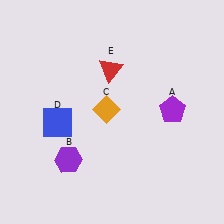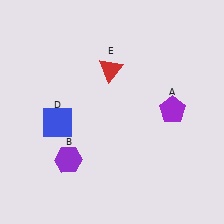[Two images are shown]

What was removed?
The orange diamond (C) was removed in Image 2.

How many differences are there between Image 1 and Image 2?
There is 1 difference between the two images.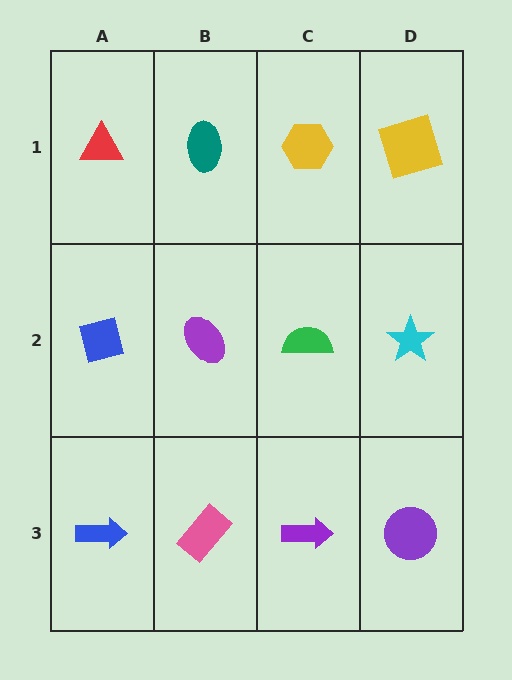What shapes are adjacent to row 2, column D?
A yellow square (row 1, column D), a purple circle (row 3, column D), a green semicircle (row 2, column C).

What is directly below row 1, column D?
A cyan star.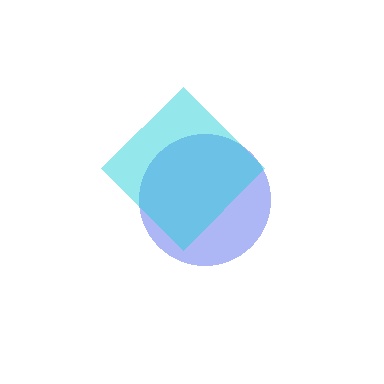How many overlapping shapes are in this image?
There are 2 overlapping shapes in the image.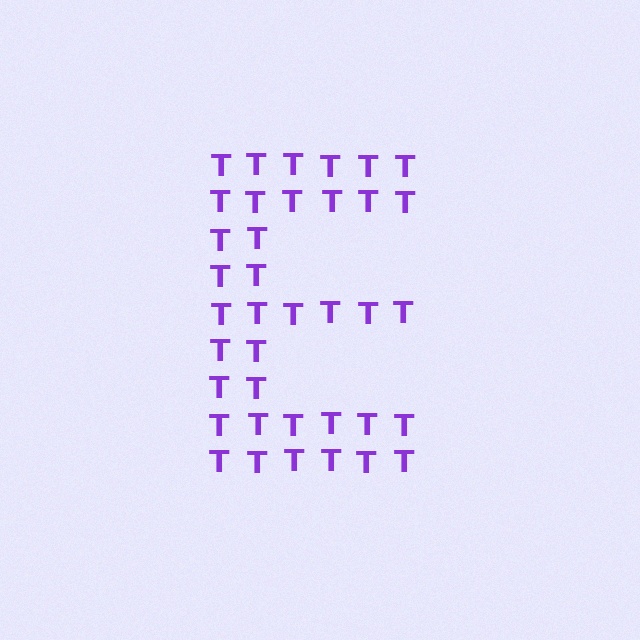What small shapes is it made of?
It is made of small letter T's.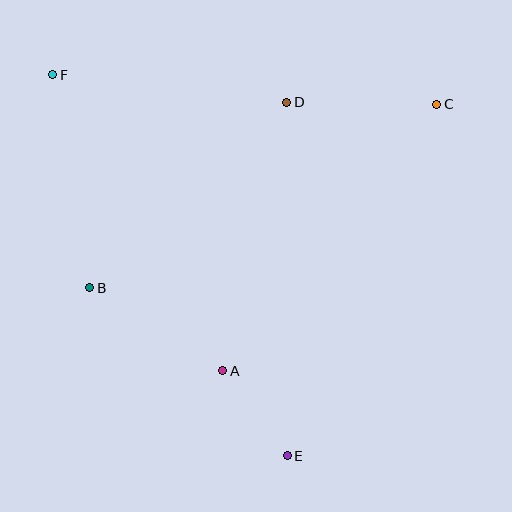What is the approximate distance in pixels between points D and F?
The distance between D and F is approximately 236 pixels.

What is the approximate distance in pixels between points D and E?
The distance between D and E is approximately 353 pixels.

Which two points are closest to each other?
Points A and E are closest to each other.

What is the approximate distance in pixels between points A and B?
The distance between A and B is approximately 157 pixels.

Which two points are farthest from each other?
Points E and F are farthest from each other.